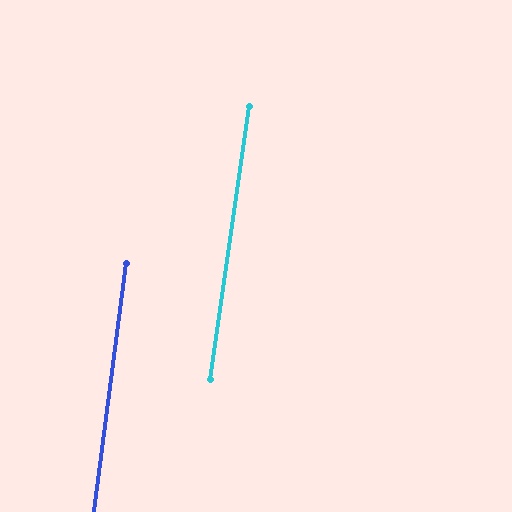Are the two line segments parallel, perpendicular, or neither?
Parallel — their directions differ by only 0.8°.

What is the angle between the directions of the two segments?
Approximately 1 degree.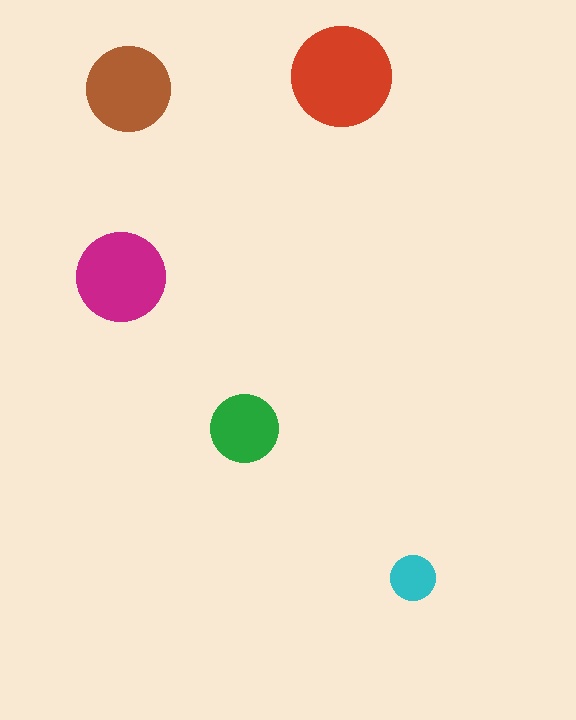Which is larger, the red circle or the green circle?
The red one.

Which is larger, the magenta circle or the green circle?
The magenta one.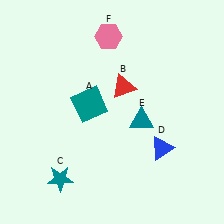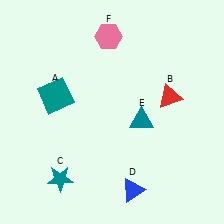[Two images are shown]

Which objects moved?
The objects that moved are: the teal square (A), the red triangle (B), the blue triangle (D).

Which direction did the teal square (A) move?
The teal square (A) moved left.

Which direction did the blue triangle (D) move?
The blue triangle (D) moved down.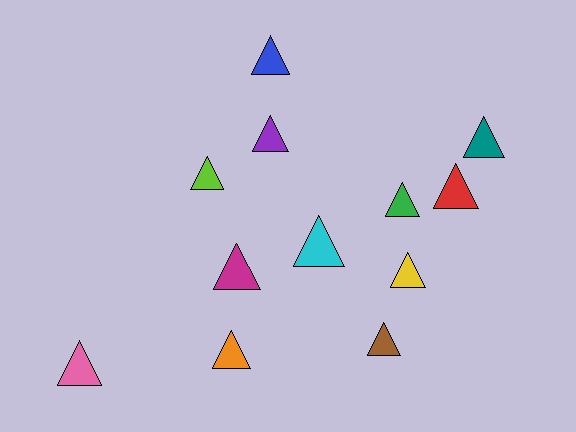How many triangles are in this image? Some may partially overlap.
There are 12 triangles.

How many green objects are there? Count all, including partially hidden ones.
There is 1 green object.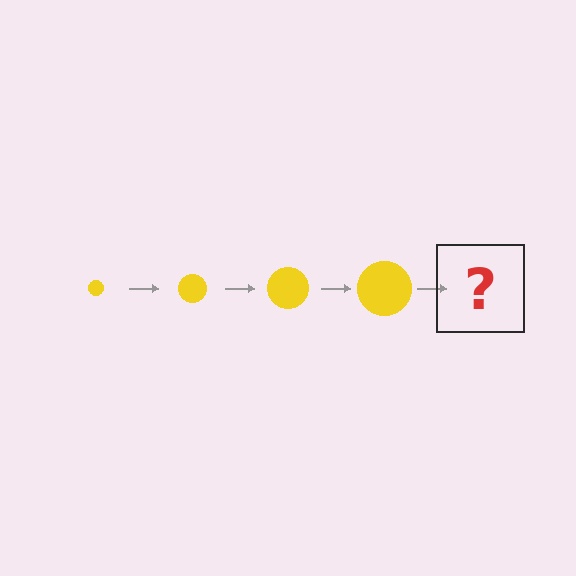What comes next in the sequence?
The next element should be a yellow circle, larger than the previous one.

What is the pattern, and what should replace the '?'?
The pattern is that the circle gets progressively larger each step. The '?' should be a yellow circle, larger than the previous one.